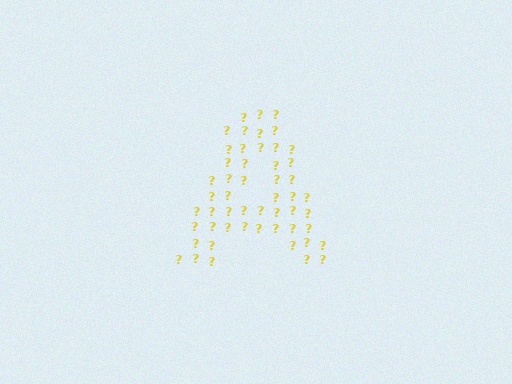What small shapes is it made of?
It is made of small question marks.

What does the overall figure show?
The overall figure shows the letter A.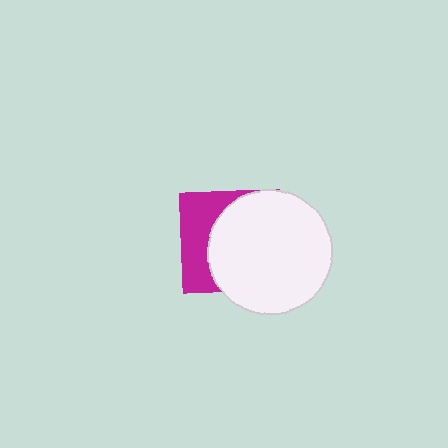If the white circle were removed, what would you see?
You would see the complete magenta square.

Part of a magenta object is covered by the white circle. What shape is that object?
It is a square.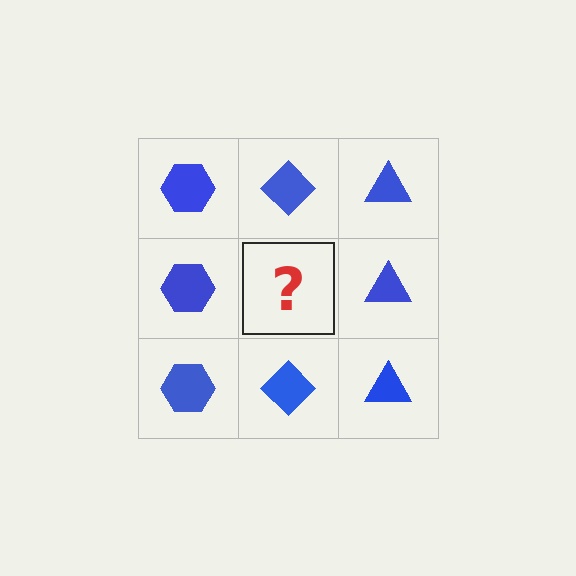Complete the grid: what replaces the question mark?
The question mark should be replaced with a blue diamond.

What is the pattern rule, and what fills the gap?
The rule is that each column has a consistent shape. The gap should be filled with a blue diamond.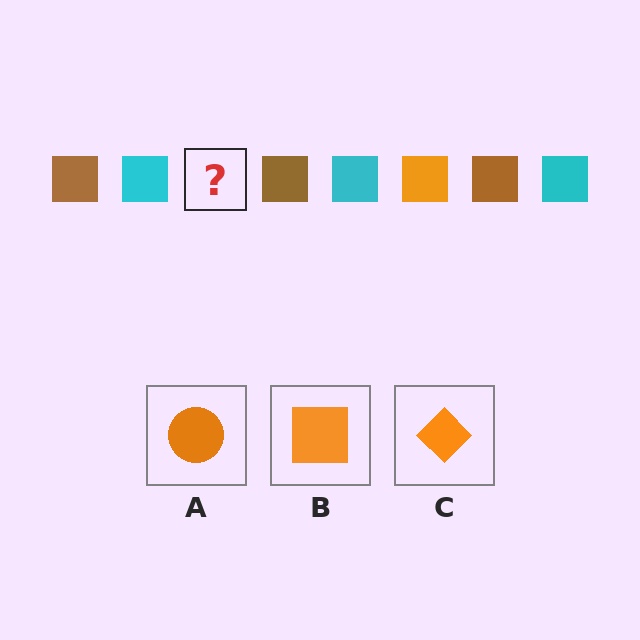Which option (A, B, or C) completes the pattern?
B.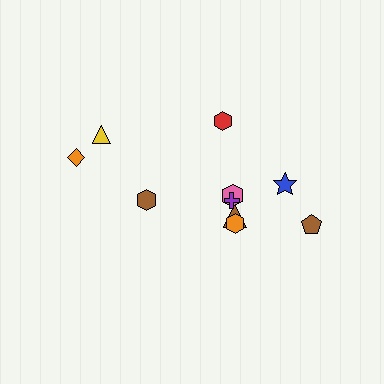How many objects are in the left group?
There are 3 objects.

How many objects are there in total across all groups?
There are 10 objects.